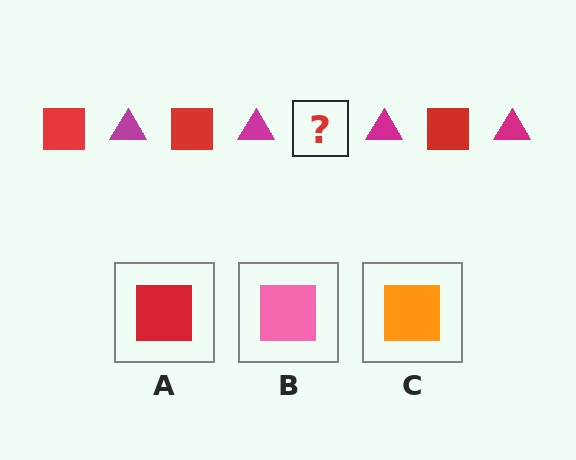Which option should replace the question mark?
Option A.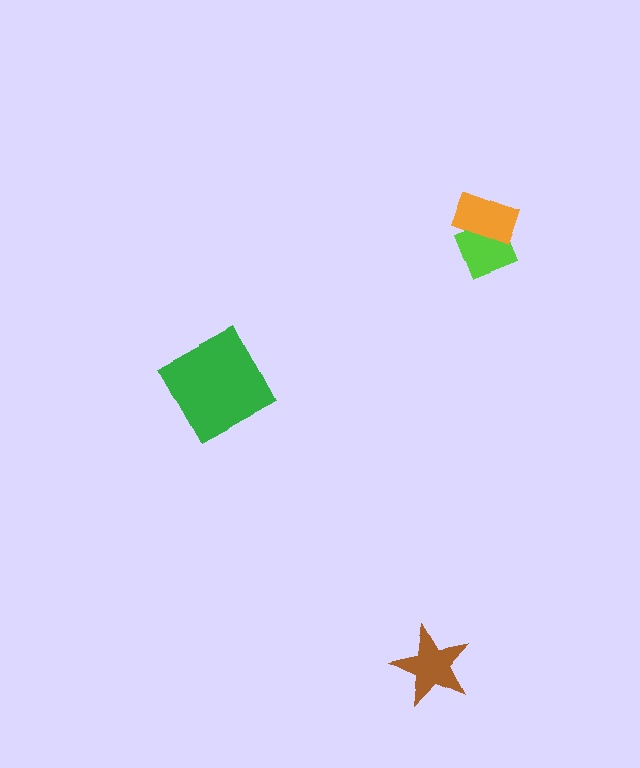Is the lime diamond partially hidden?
Yes, it is partially covered by another shape.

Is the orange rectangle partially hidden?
No, no other shape covers it.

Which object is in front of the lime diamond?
The orange rectangle is in front of the lime diamond.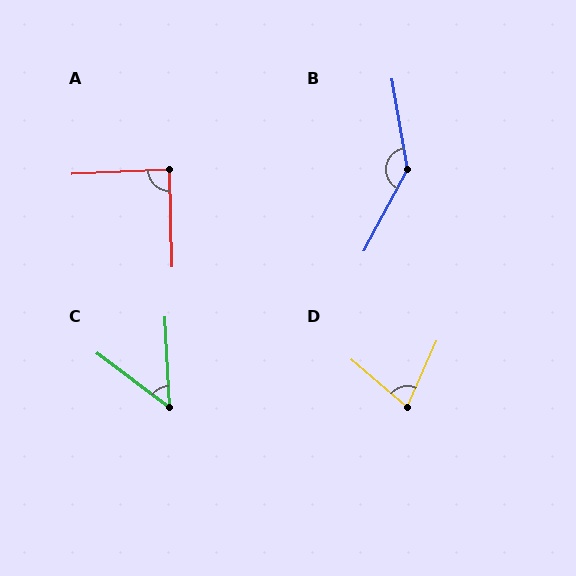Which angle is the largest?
B, at approximately 142 degrees.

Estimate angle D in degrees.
Approximately 74 degrees.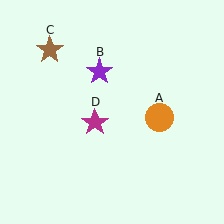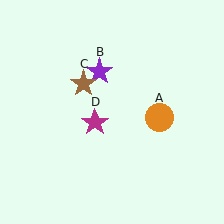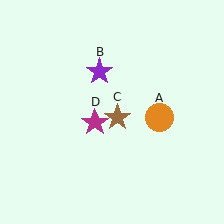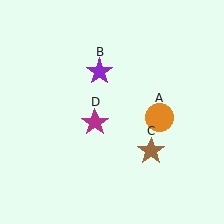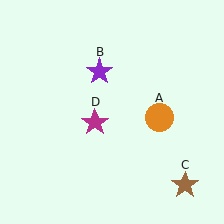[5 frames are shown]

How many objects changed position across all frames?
1 object changed position: brown star (object C).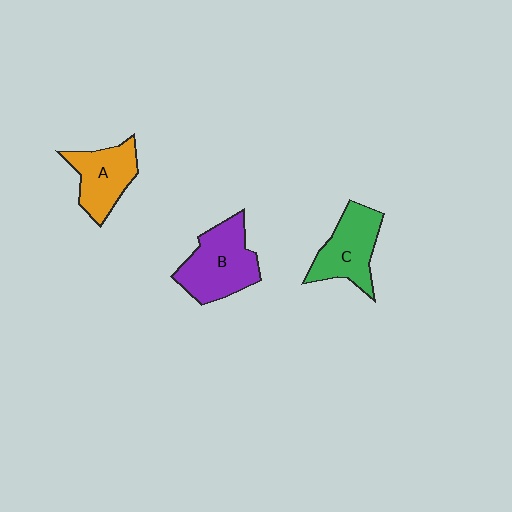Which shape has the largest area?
Shape B (purple).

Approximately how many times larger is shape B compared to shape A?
Approximately 1.3 times.